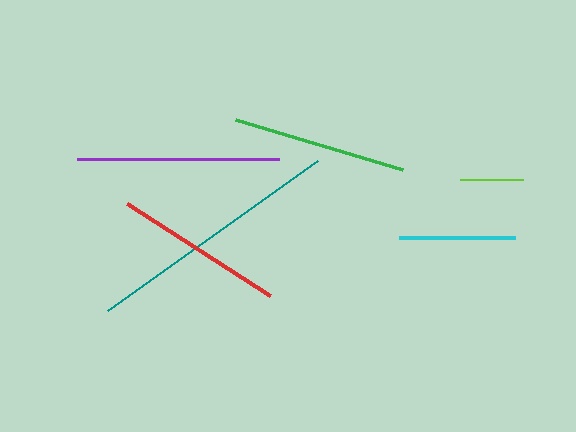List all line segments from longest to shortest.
From longest to shortest: teal, purple, green, red, cyan, lime.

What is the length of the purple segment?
The purple segment is approximately 202 pixels long.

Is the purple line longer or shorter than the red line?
The purple line is longer than the red line.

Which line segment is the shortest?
The lime line is the shortest at approximately 63 pixels.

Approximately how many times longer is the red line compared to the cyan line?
The red line is approximately 1.5 times the length of the cyan line.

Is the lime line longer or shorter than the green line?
The green line is longer than the lime line.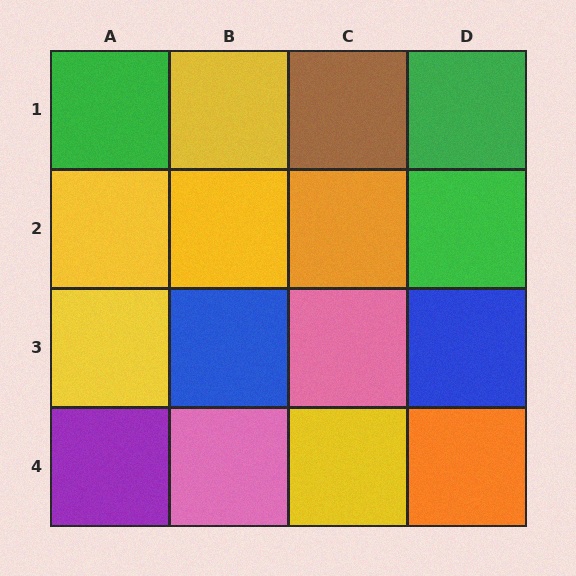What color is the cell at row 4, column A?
Purple.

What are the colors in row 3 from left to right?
Yellow, blue, pink, blue.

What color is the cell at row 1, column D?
Green.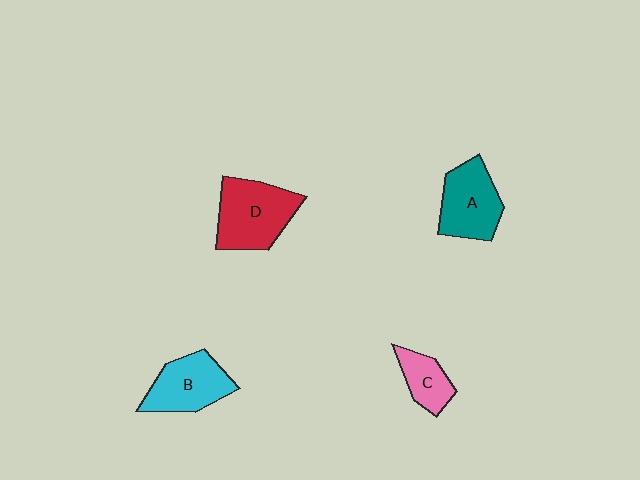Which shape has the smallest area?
Shape C (pink).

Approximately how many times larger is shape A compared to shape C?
Approximately 1.7 times.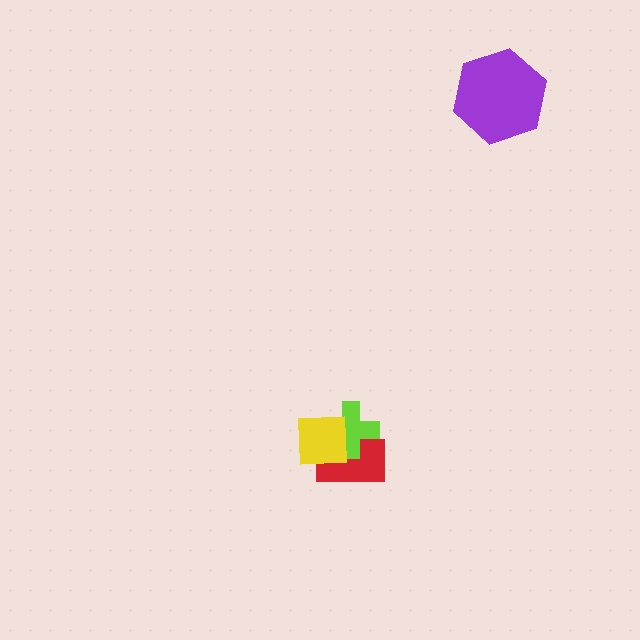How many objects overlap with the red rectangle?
2 objects overlap with the red rectangle.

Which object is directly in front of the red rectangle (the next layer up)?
The lime cross is directly in front of the red rectangle.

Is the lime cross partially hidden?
Yes, it is partially covered by another shape.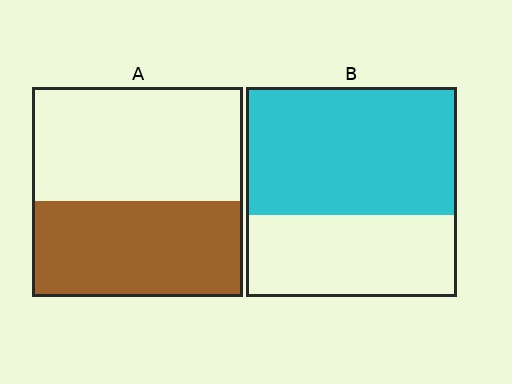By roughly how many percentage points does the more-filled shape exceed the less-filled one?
By roughly 15 percentage points (B over A).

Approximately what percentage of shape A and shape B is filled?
A is approximately 45% and B is approximately 60%.